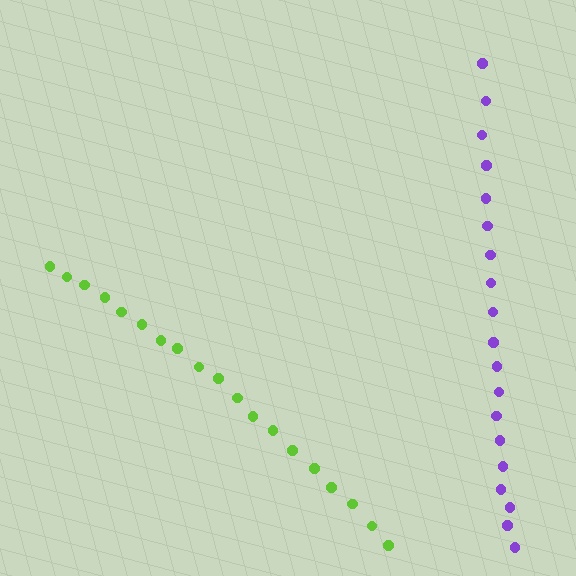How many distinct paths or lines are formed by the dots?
There are 2 distinct paths.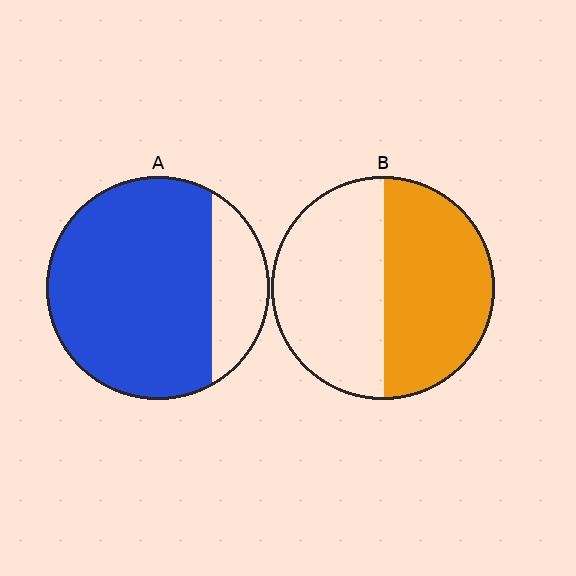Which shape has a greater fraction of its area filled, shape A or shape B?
Shape A.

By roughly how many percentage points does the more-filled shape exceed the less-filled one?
By roughly 30 percentage points (A over B).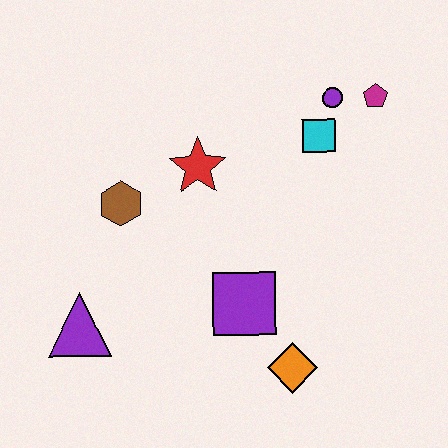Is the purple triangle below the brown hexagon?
Yes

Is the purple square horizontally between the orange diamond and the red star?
Yes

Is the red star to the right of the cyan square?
No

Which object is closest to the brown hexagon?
The red star is closest to the brown hexagon.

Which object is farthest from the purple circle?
The purple triangle is farthest from the purple circle.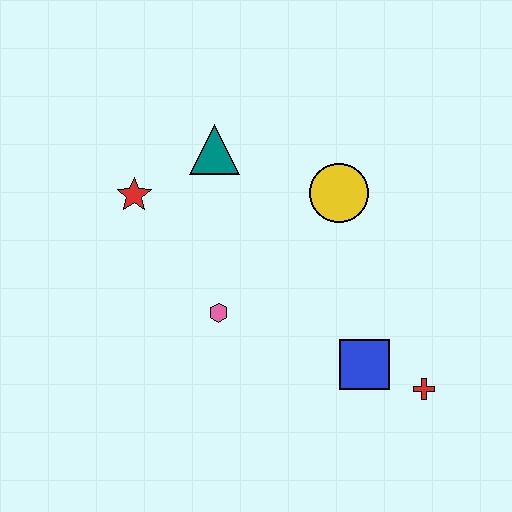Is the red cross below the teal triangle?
Yes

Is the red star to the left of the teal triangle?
Yes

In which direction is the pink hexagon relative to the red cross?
The pink hexagon is to the left of the red cross.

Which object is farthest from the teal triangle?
The red cross is farthest from the teal triangle.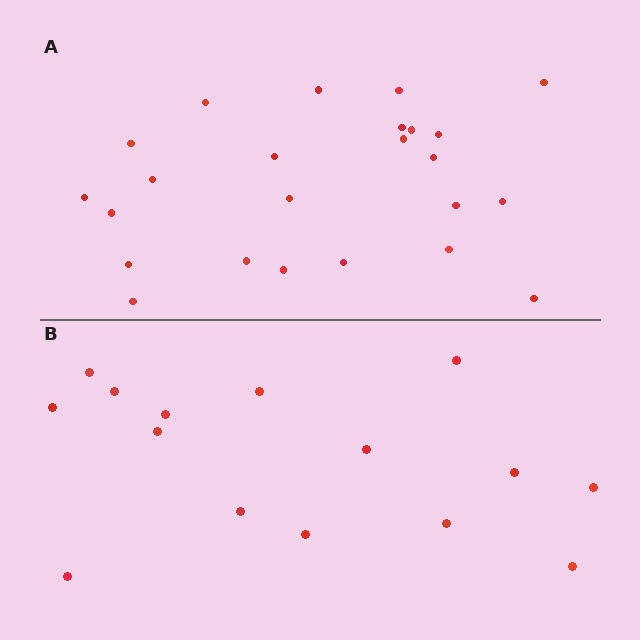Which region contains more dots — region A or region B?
Region A (the top region) has more dots.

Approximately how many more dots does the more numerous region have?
Region A has roughly 8 or so more dots than region B.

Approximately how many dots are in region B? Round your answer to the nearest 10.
About 20 dots. (The exact count is 15, which rounds to 20.)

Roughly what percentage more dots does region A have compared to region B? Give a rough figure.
About 60% more.